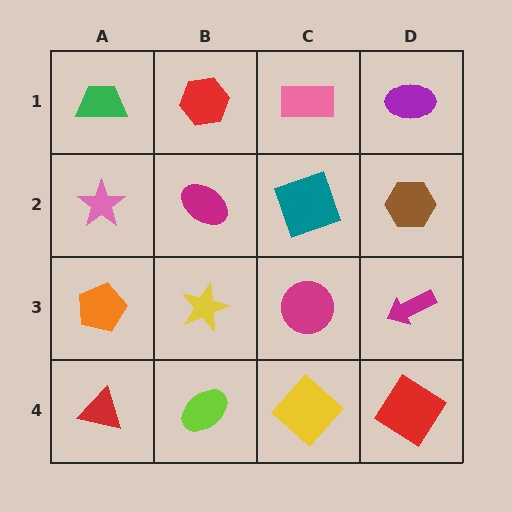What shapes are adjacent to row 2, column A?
A green trapezoid (row 1, column A), an orange pentagon (row 3, column A), a magenta ellipse (row 2, column B).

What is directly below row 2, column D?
A magenta arrow.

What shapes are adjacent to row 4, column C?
A magenta circle (row 3, column C), a lime ellipse (row 4, column B), a red diamond (row 4, column D).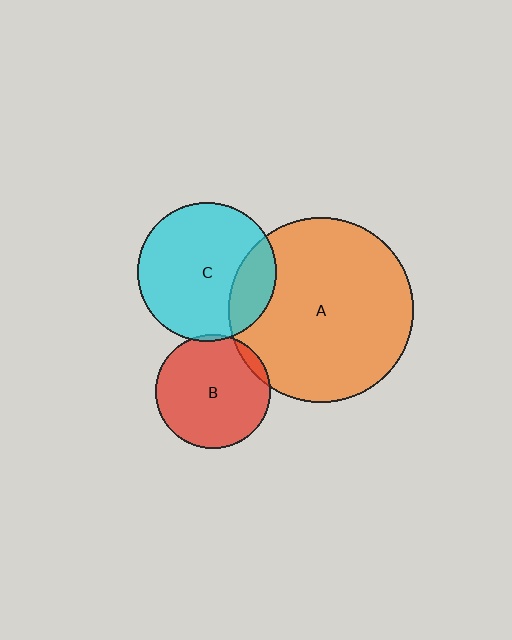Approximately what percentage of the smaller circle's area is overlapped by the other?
Approximately 5%.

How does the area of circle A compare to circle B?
Approximately 2.6 times.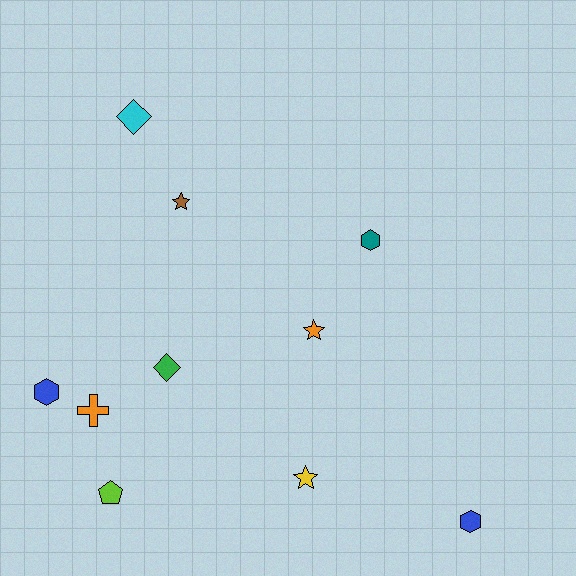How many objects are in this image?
There are 10 objects.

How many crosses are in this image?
There is 1 cross.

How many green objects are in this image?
There is 1 green object.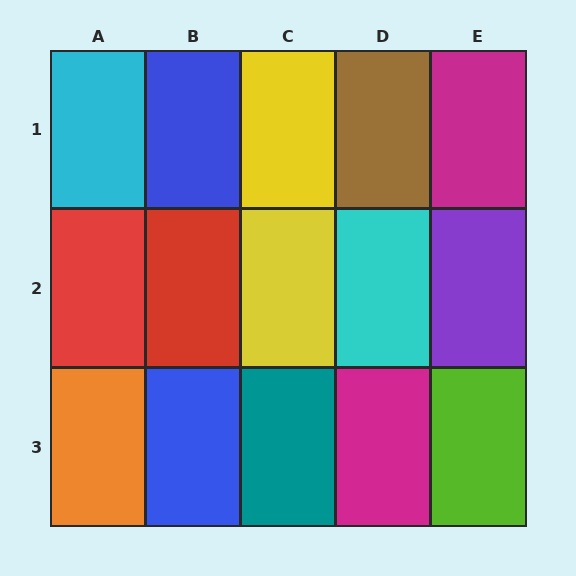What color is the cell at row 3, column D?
Magenta.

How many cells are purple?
1 cell is purple.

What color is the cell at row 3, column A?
Orange.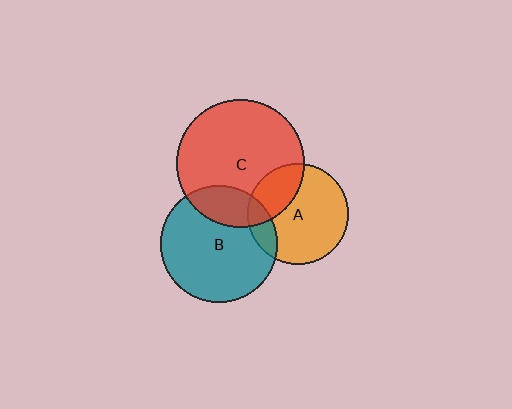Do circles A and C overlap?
Yes.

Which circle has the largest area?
Circle C (red).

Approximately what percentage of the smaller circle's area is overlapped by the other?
Approximately 30%.